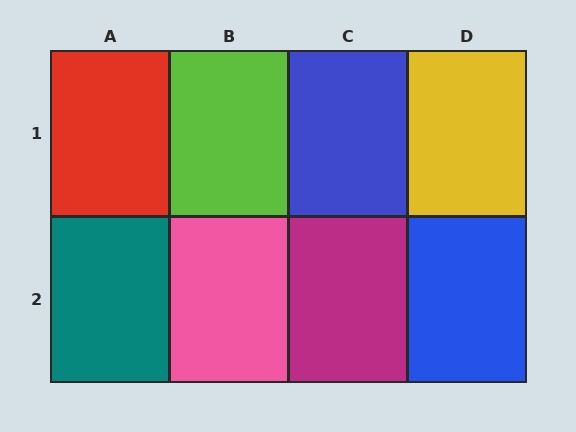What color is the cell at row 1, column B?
Lime.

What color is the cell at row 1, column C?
Blue.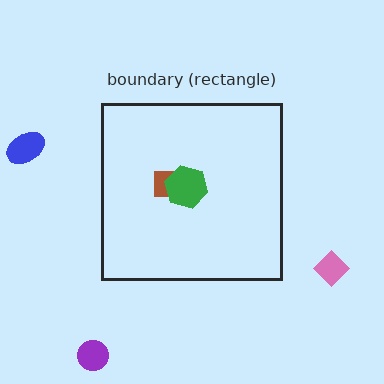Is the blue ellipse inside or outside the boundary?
Outside.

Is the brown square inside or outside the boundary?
Inside.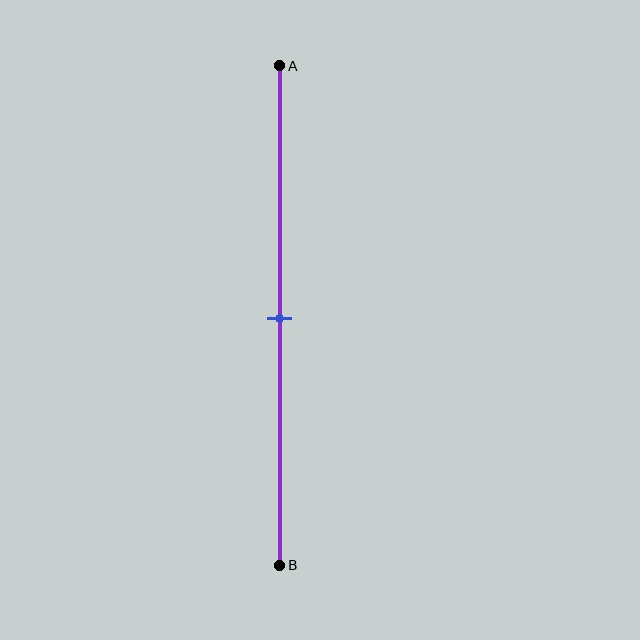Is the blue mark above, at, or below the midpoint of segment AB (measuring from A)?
The blue mark is approximately at the midpoint of segment AB.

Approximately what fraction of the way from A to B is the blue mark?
The blue mark is approximately 50% of the way from A to B.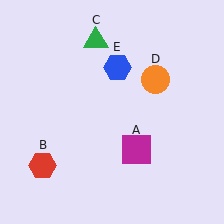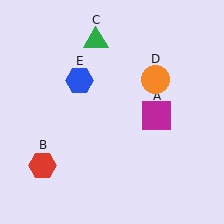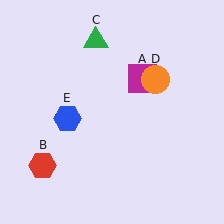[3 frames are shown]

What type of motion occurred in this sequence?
The magenta square (object A), blue hexagon (object E) rotated counterclockwise around the center of the scene.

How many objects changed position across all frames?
2 objects changed position: magenta square (object A), blue hexagon (object E).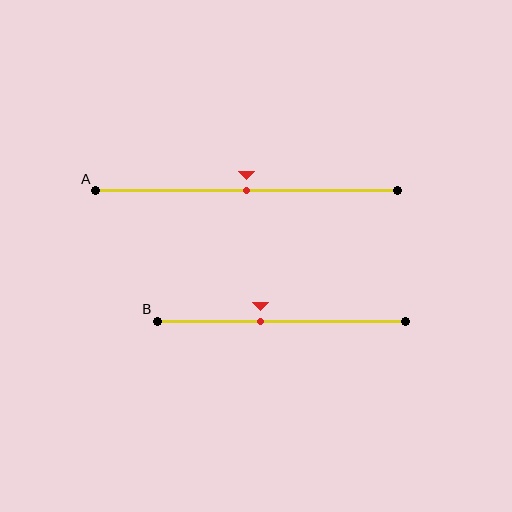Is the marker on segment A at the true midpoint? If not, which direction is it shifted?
Yes, the marker on segment A is at the true midpoint.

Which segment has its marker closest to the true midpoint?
Segment A has its marker closest to the true midpoint.